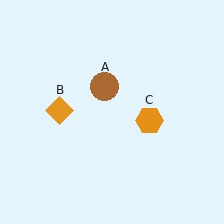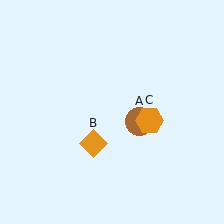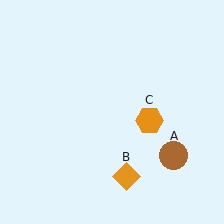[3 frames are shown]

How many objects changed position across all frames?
2 objects changed position: brown circle (object A), orange diamond (object B).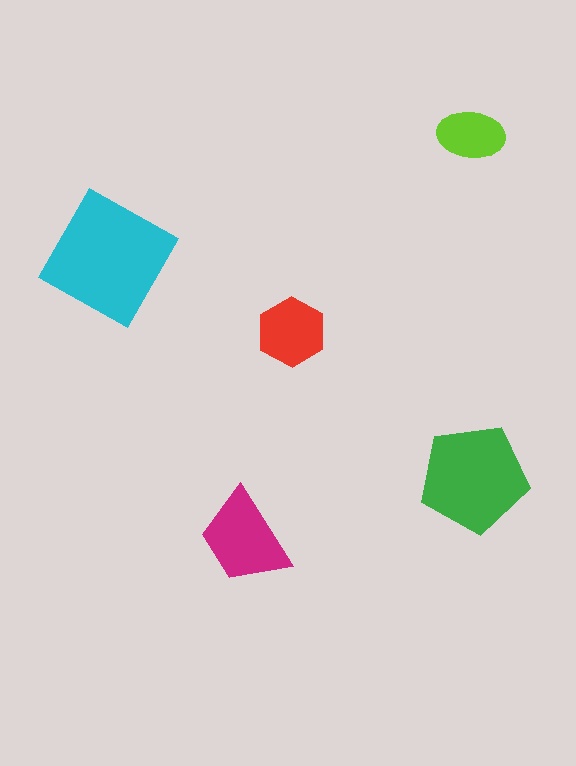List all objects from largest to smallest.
The cyan square, the green pentagon, the magenta trapezoid, the red hexagon, the lime ellipse.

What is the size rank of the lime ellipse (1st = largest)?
5th.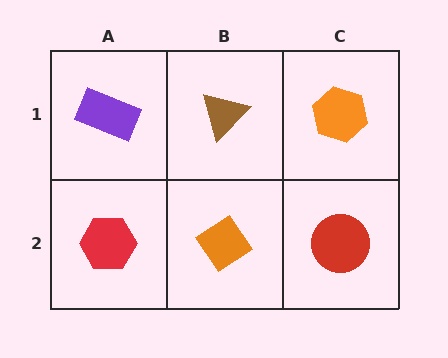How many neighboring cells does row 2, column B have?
3.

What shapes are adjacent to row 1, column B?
An orange diamond (row 2, column B), a purple rectangle (row 1, column A), an orange hexagon (row 1, column C).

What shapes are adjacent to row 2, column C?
An orange hexagon (row 1, column C), an orange diamond (row 2, column B).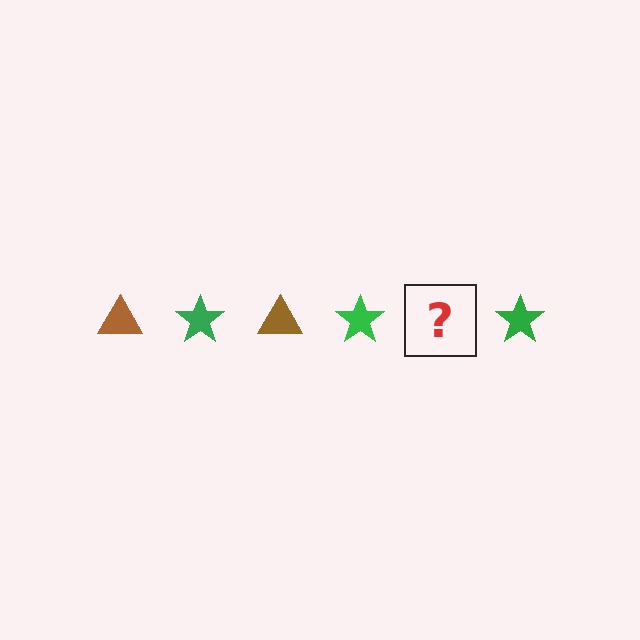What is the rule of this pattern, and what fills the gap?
The rule is that the pattern alternates between brown triangle and green star. The gap should be filled with a brown triangle.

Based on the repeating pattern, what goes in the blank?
The blank should be a brown triangle.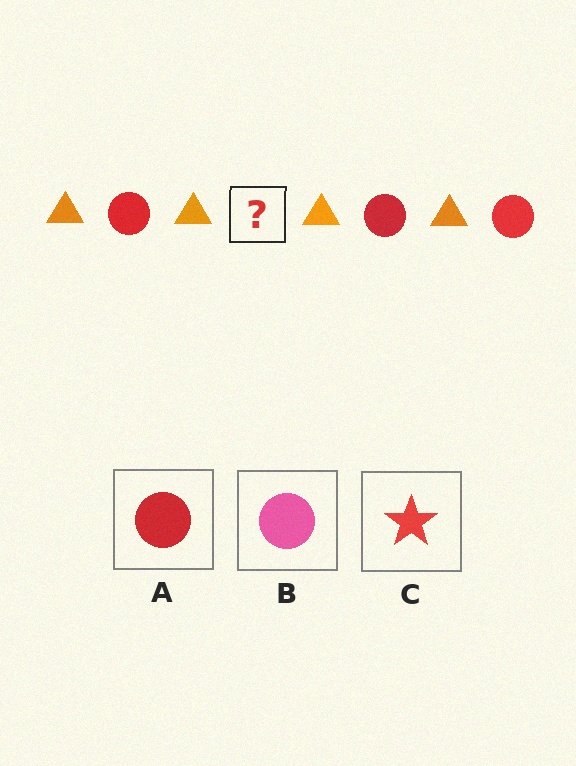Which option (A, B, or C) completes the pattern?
A.